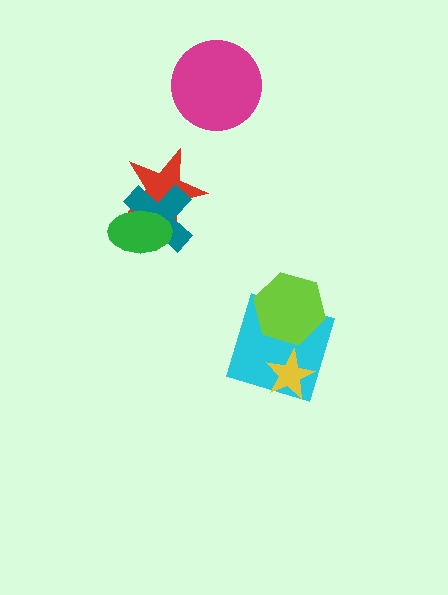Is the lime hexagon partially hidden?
No, no other shape covers it.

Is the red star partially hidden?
Yes, it is partially covered by another shape.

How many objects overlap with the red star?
2 objects overlap with the red star.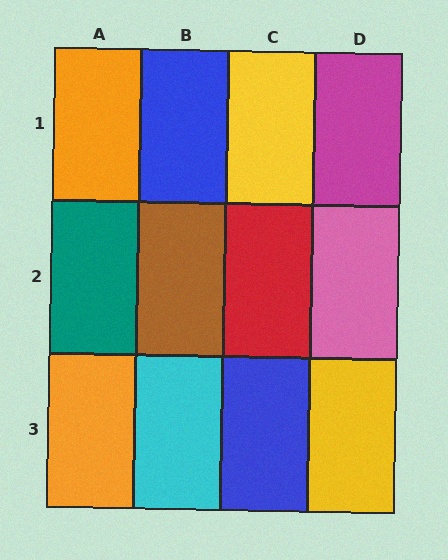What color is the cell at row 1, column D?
Magenta.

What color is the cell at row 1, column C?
Yellow.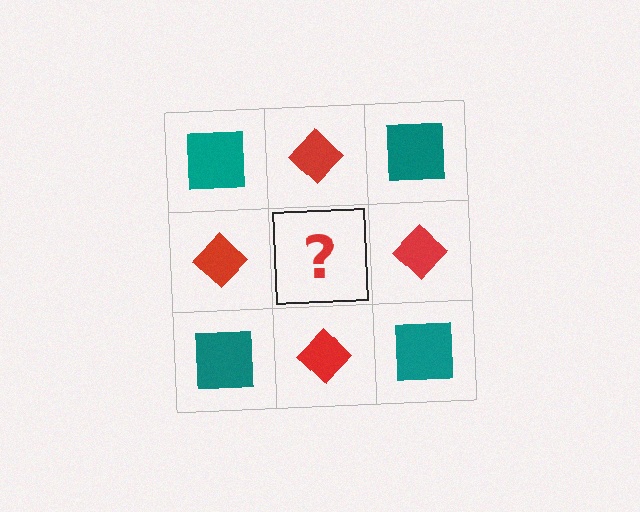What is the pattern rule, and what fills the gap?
The rule is that it alternates teal square and red diamond in a checkerboard pattern. The gap should be filled with a teal square.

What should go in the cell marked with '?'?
The missing cell should contain a teal square.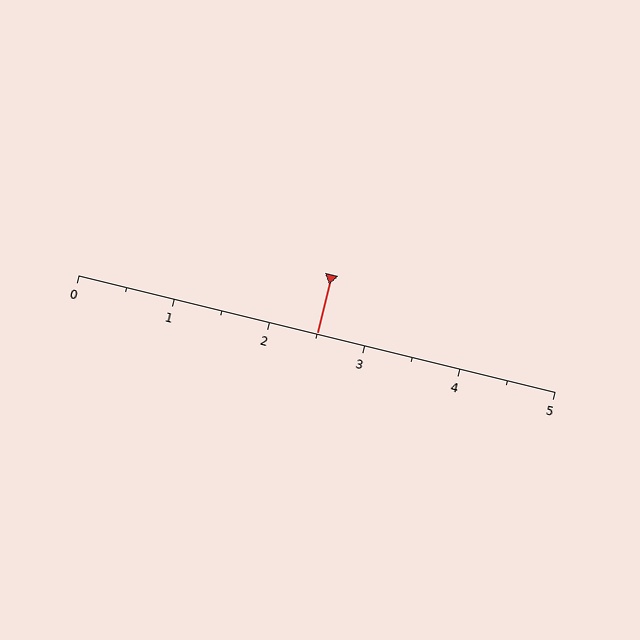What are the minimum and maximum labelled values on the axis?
The axis runs from 0 to 5.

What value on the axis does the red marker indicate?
The marker indicates approximately 2.5.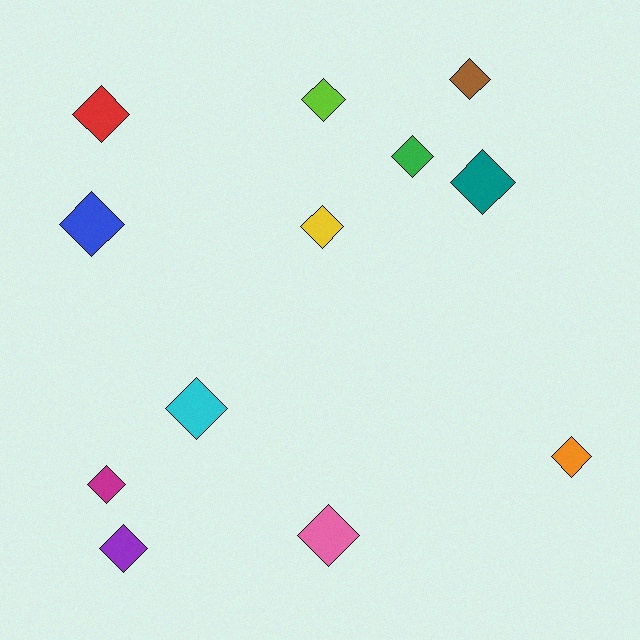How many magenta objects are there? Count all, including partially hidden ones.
There is 1 magenta object.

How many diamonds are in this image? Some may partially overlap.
There are 12 diamonds.